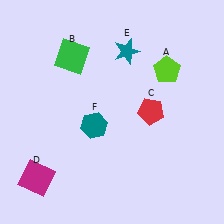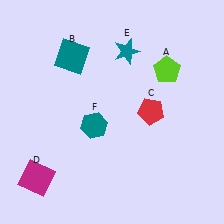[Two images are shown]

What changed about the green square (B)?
In Image 1, B is green. In Image 2, it changed to teal.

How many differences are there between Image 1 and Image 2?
There is 1 difference between the two images.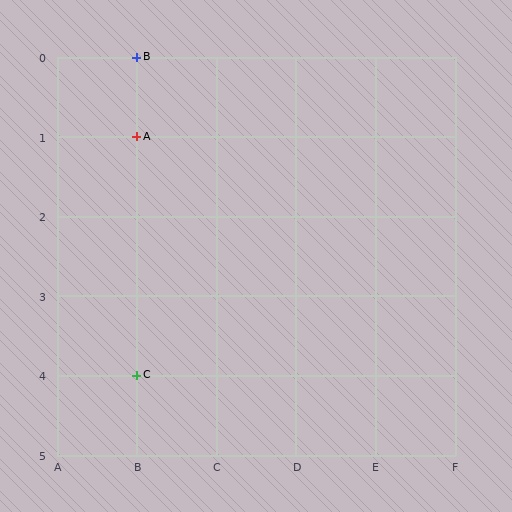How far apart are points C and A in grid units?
Points C and A are 3 rows apart.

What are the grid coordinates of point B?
Point B is at grid coordinates (B, 0).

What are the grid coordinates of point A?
Point A is at grid coordinates (B, 1).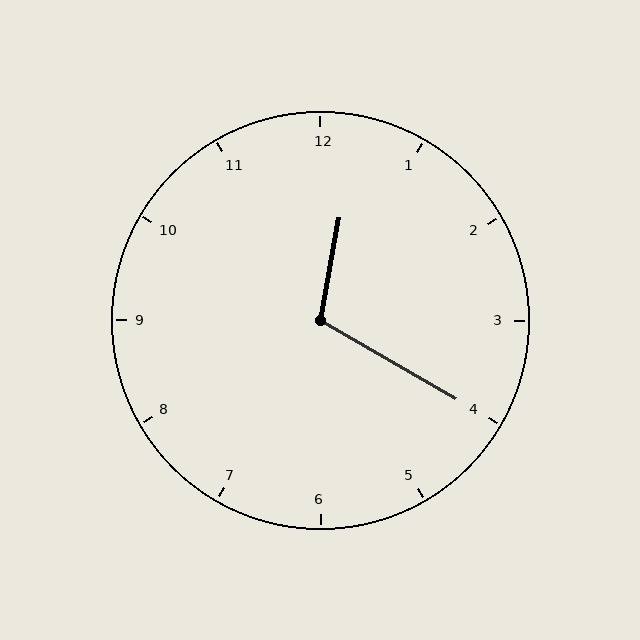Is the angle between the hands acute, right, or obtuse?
It is obtuse.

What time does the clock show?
12:20.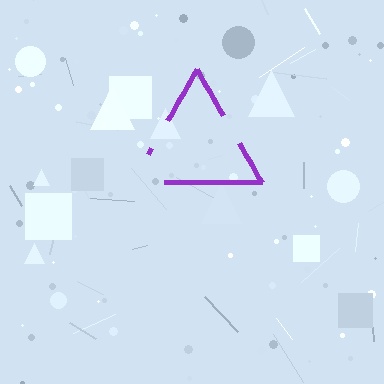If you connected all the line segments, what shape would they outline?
They would outline a triangle.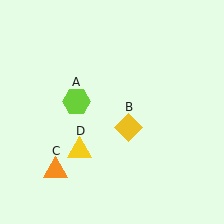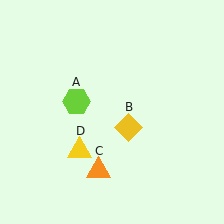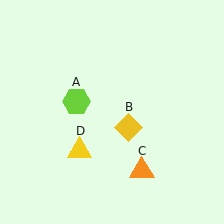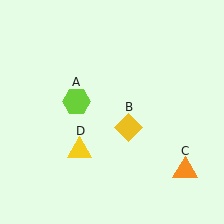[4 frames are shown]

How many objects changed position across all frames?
1 object changed position: orange triangle (object C).